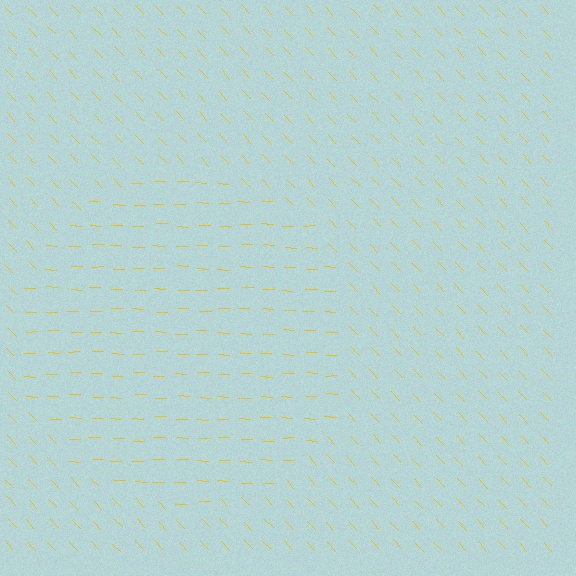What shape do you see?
I see a circle.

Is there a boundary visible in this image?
Yes, there is a texture boundary formed by a change in line orientation.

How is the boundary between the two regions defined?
The boundary is defined purely by a change in line orientation (approximately 45 degrees difference). All lines are the same color and thickness.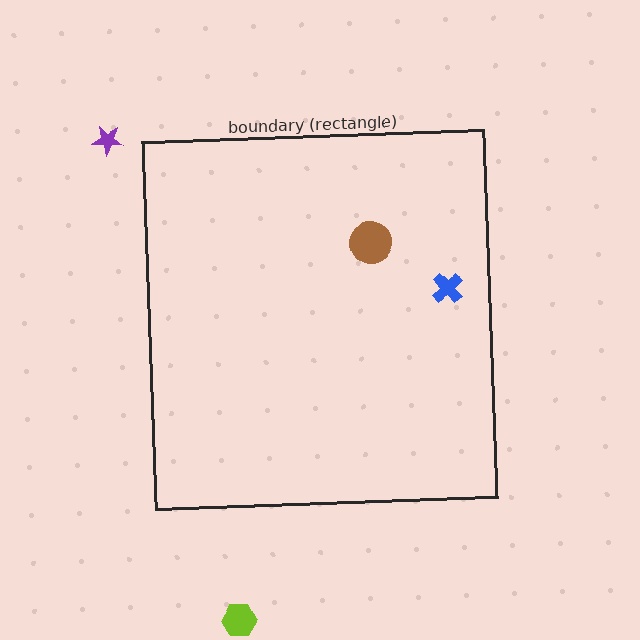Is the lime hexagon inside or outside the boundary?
Outside.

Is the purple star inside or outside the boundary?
Outside.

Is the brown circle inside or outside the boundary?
Inside.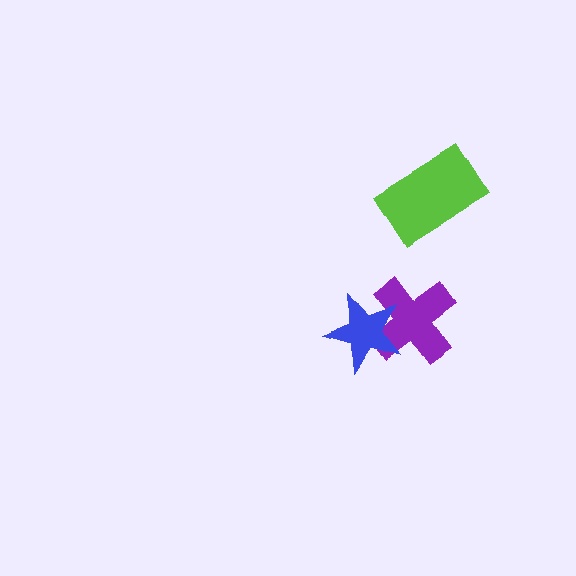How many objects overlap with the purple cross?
1 object overlaps with the purple cross.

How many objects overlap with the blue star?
1 object overlaps with the blue star.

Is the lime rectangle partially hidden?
No, no other shape covers it.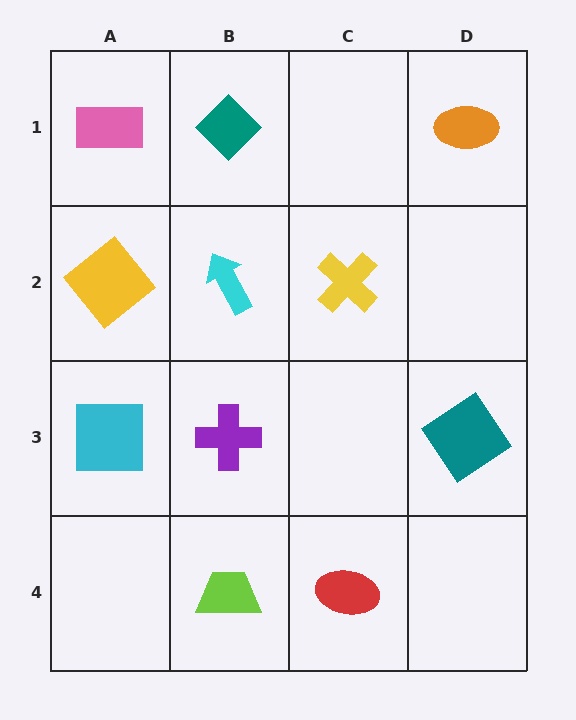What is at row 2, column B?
A cyan arrow.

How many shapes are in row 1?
3 shapes.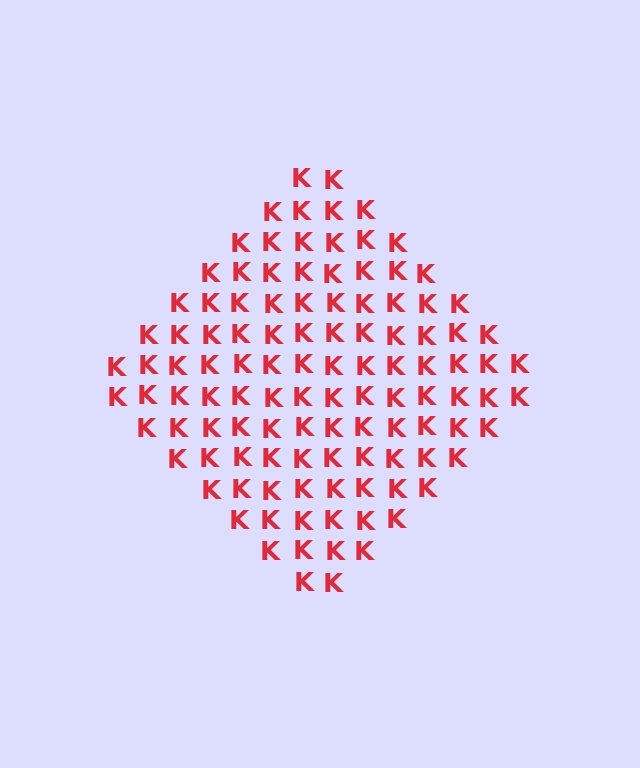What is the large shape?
The large shape is a diamond.